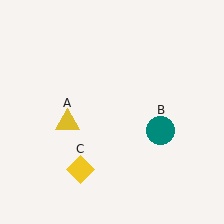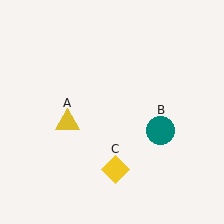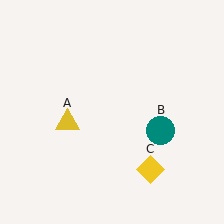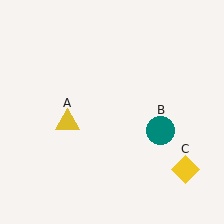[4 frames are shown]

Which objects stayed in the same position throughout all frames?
Yellow triangle (object A) and teal circle (object B) remained stationary.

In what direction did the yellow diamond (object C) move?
The yellow diamond (object C) moved right.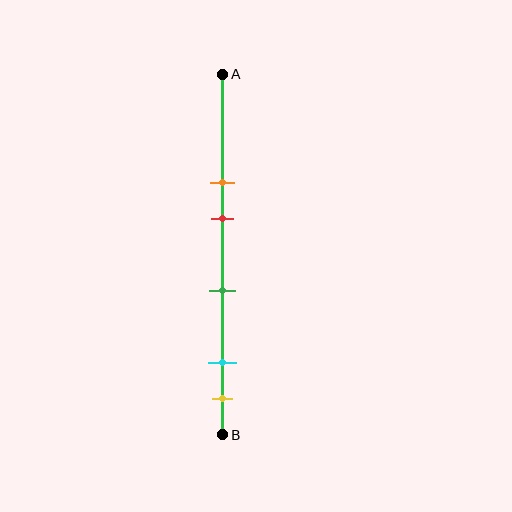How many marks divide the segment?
There are 5 marks dividing the segment.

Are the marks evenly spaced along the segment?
No, the marks are not evenly spaced.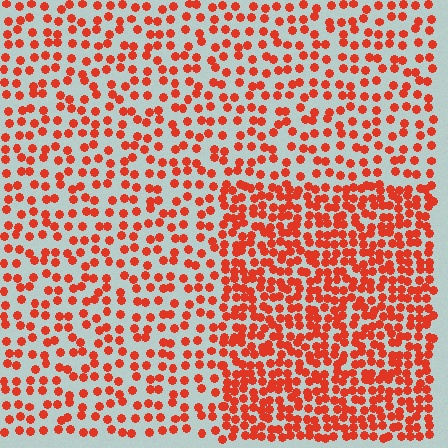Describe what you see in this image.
The image contains small red elements arranged at two different densities. A rectangle-shaped region is visible where the elements are more densely packed than the surrounding area.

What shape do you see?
I see a rectangle.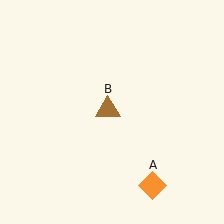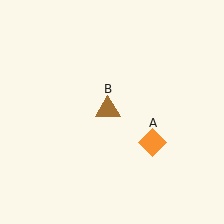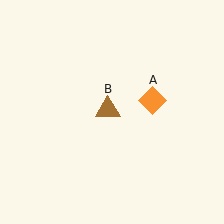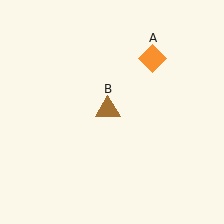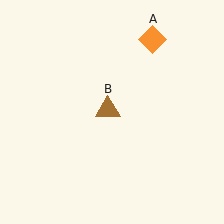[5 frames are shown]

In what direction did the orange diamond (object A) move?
The orange diamond (object A) moved up.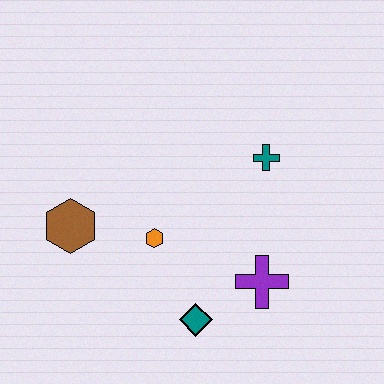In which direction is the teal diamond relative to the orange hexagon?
The teal diamond is below the orange hexagon.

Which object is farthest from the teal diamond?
The teal cross is farthest from the teal diamond.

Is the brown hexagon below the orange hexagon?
No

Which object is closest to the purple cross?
The teal diamond is closest to the purple cross.